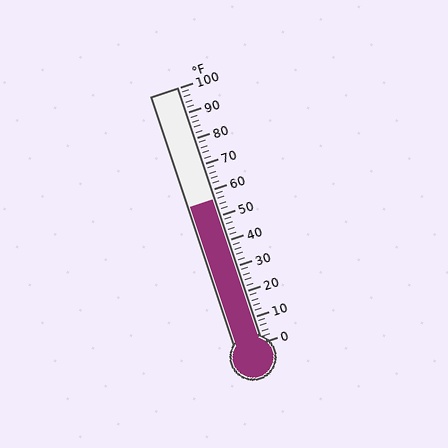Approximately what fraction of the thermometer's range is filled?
The thermometer is filled to approximately 55% of its range.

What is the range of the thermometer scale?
The thermometer scale ranges from 0°F to 100°F.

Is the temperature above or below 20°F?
The temperature is above 20°F.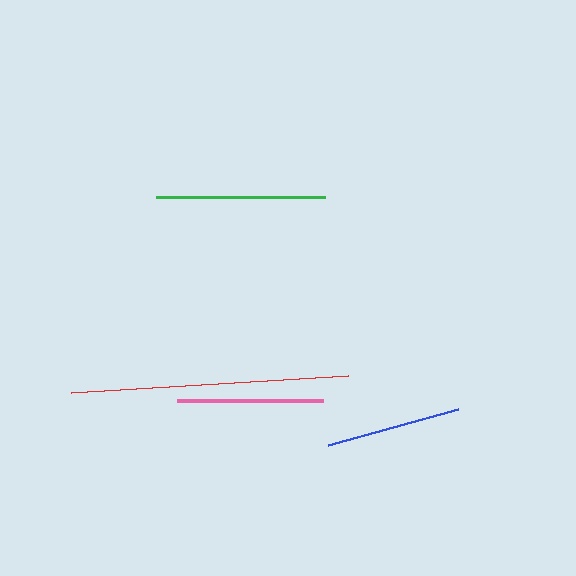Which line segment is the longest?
The red line is the longest at approximately 278 pixels.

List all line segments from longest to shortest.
From longest to shortest: red, green, pink, blue.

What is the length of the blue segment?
The blue segment is approximately 135 pixels long.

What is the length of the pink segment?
The pink segment is approximately 147 pixels long.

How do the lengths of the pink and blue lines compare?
The pink and blue lines are approximately the same length.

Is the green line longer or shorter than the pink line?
The green line is longer than the pink line.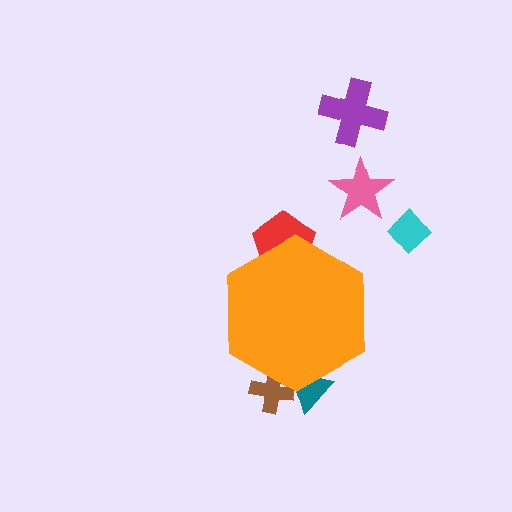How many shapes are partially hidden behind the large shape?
3 shapes are partially hidden.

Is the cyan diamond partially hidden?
No, the cyan diamond is fully visible.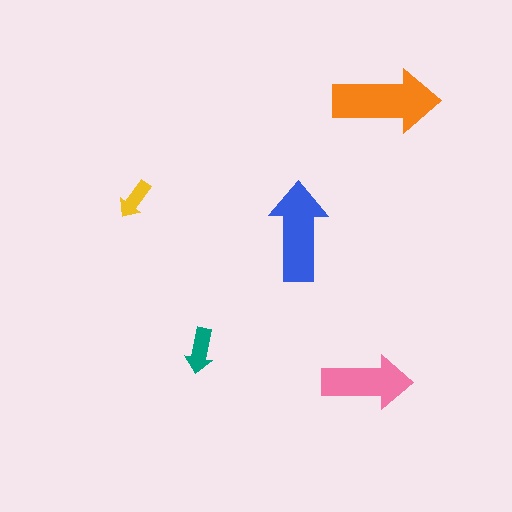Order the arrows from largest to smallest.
the orange one, the blue one, the pink one, the teal one, the yellow one.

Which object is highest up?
The orange arrow is topmost.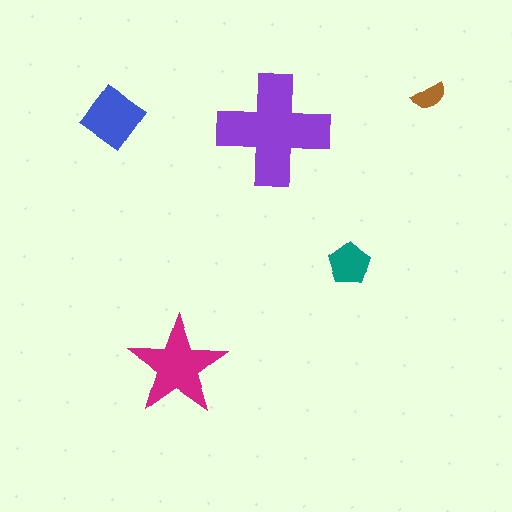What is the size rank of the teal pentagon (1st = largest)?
4th.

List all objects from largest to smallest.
The purple cross, the magenta star, the blue diamond, the teal pentagon, the brown semicircle.